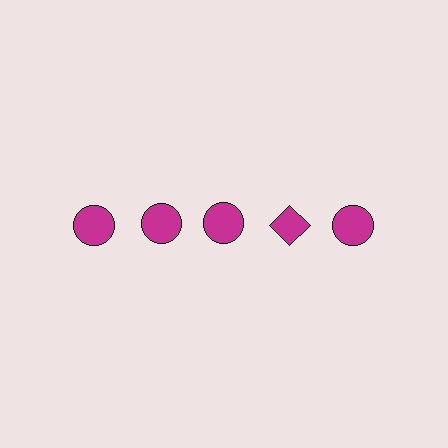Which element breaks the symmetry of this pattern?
The magenta diamond in the top row, second from right column breaks the symmetry. All other shapes are magenta circles.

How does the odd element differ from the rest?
It has a different shape: diamond instead of circle.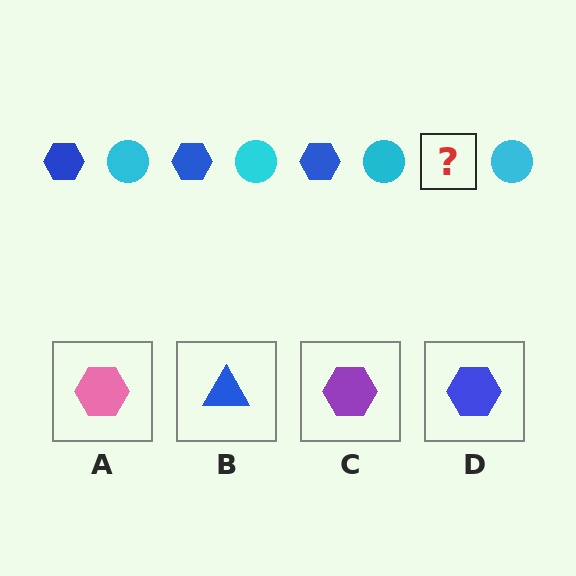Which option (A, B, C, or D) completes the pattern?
D.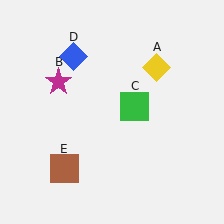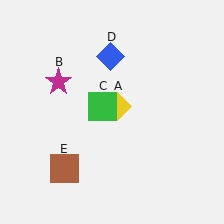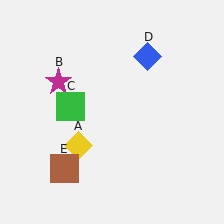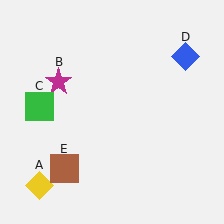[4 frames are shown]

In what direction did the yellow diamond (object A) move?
The yellow diamond (object A) moved down and to the left.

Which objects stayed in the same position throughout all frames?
Magenta star (object B) and brown square (object E) remained stationary.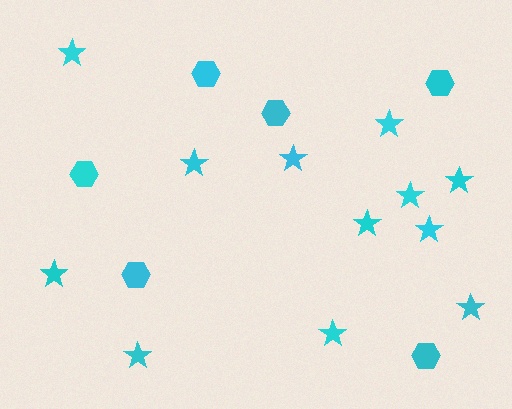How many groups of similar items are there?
There are 2 groups: one group of hexagons (6) and one group of stars (12).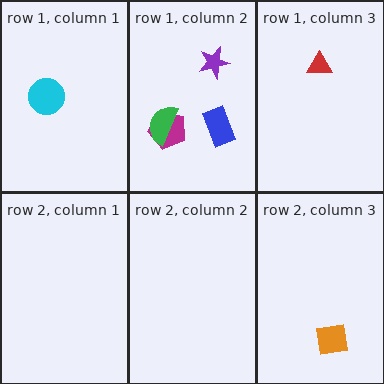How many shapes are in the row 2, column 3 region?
1.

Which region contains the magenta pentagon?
The row 1, column 2 region.